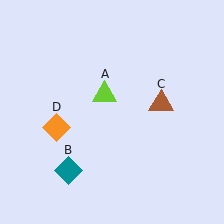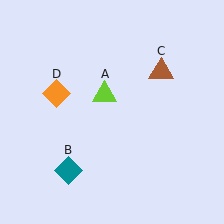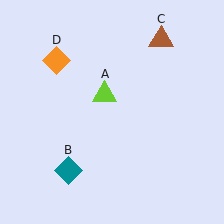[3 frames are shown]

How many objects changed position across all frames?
2 objects changed position: brown triangle (object C), orange diamond (object D).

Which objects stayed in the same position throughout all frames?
Lime triangle (object A) and teal diamond (object B) remained stationary.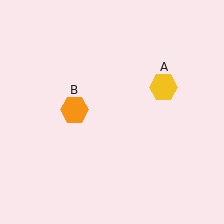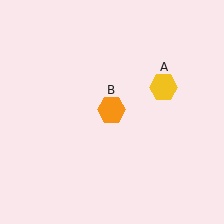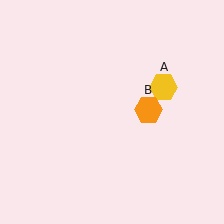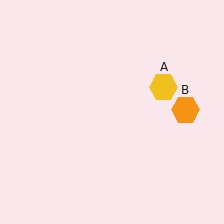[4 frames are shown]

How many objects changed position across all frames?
1 object changed position: orange hexagon (object B).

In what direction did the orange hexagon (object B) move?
The orange hexagon (object B) moved right.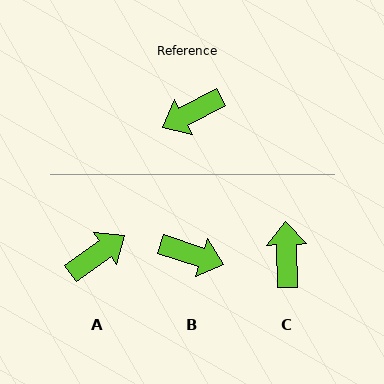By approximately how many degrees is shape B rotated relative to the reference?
Approximately 134 degrees counter-clockwise.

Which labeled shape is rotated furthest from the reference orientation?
A, about 172 degrees away.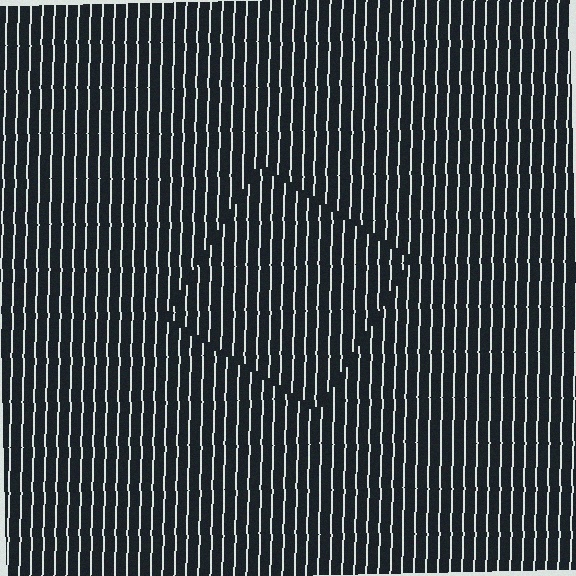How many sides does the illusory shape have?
4 sides — the line-ends trace a square.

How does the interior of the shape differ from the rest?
The interior of the shape contains the same grating, shifted by half a period — the contour is defined by the phase discontinuity where line-ends from the inner and outer gratings abut.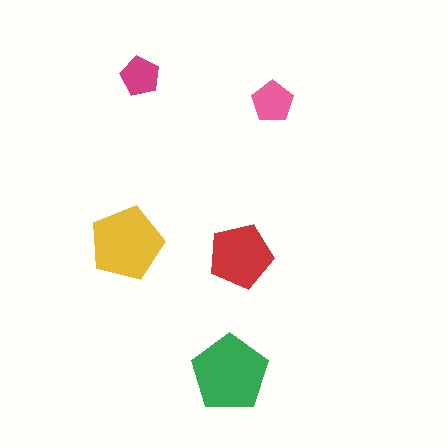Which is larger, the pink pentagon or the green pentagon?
The green one.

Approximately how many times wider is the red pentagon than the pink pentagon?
About 1.5 times wider.